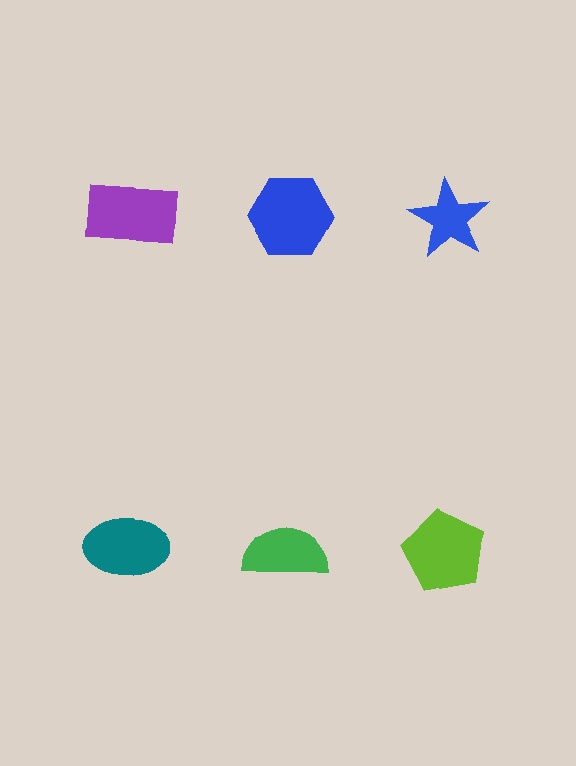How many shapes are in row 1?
3 shapes.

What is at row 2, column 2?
A green semicircle.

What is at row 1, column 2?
A blue hexagon.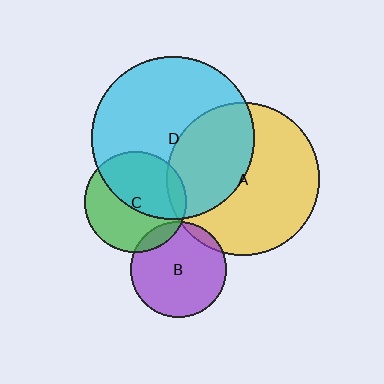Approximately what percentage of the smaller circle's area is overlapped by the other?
Approximately 40%.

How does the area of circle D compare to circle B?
Approximately 2.8 times.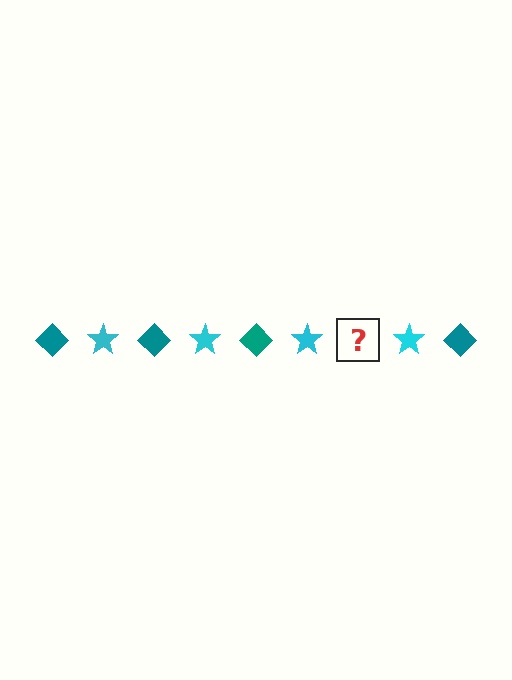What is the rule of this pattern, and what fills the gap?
The rule is that the pattern alternates between teal diamond and cyan star. The gap should be filled with a teal diamond.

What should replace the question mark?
The question mark should be replaced with a teal diamond.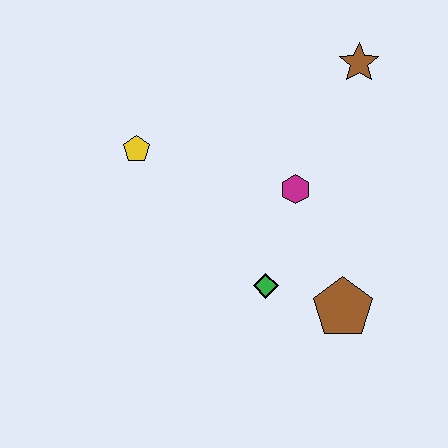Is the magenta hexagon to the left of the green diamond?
No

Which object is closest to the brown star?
The magenta hexagon is closest to the brown star.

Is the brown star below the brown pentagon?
No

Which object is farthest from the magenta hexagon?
The yellow pentagon is farthest from the magenta hexagon.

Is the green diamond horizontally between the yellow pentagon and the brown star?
Yes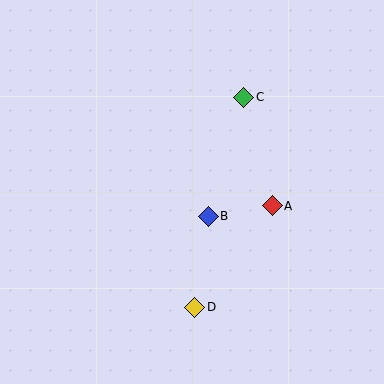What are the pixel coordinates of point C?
Point C is at (244, 97).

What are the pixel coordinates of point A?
Point A is at (272, 206).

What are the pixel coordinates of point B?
Point B is at (208, 216).